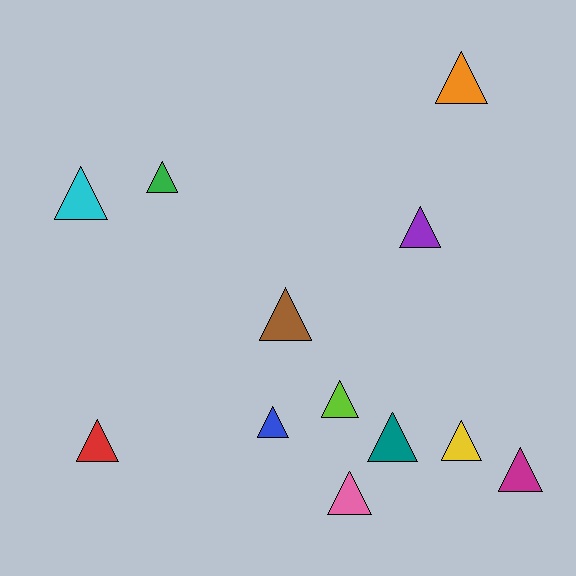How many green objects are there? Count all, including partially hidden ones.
There is 1 green object.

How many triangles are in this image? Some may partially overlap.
There are 12 triangles.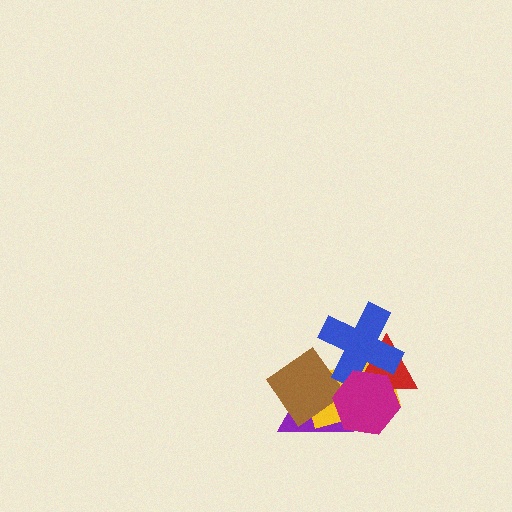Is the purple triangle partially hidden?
Yes, it is partially covered by another shape.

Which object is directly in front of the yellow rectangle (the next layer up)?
The brown diamond is directly in front of the yellow rectangle.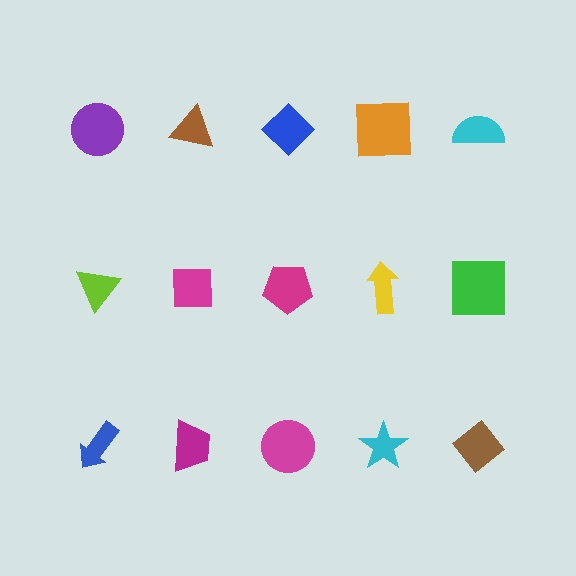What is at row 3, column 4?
A cyan star.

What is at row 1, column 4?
An orange square.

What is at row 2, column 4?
A yellow arrow.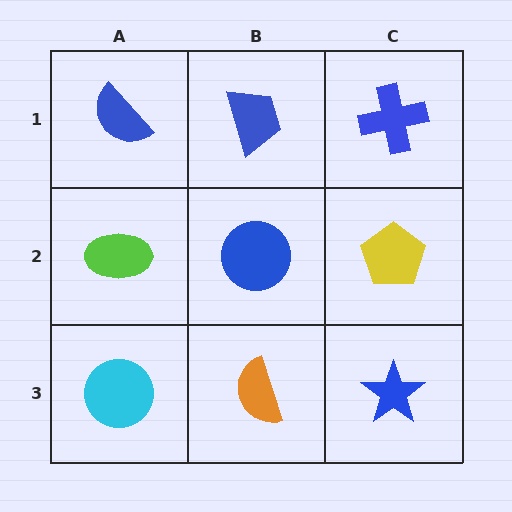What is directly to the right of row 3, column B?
A blue star.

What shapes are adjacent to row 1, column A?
A lime ellipse (row 2, column A), a blue trapezoid (row 1, column B).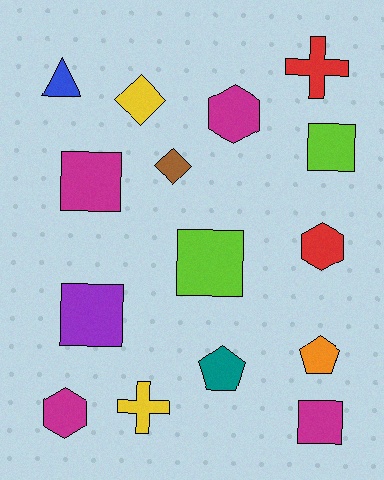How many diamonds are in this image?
There are 2 diamonds.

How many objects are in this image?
There are 15 objects.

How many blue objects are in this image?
There is 1 blue object.